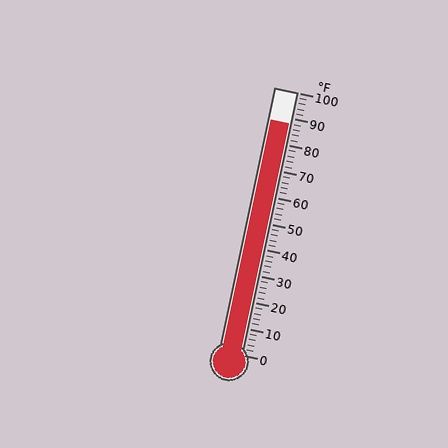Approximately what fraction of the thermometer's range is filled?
The thermometer is filled to approximately 90% of its range.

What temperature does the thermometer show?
The thermometer shows approximately 88°F.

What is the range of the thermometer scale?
The thermometer scale ranges from 0°F to 100°F.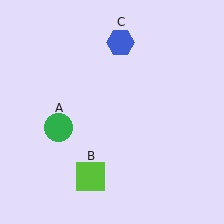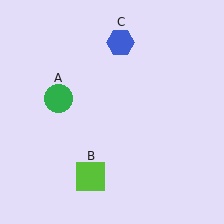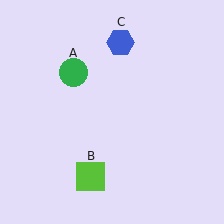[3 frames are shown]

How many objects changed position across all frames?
1 object changed position: green circle (object A).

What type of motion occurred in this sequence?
The green circle (object A) rotated clockwise around the center of the scene.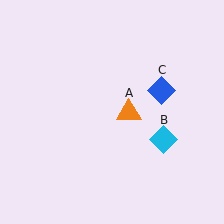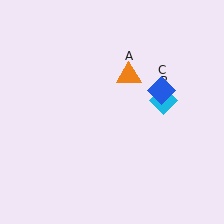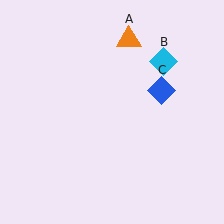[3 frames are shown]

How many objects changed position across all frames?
2 objects changed position: orange triangle (object A), cyan diamond (object B).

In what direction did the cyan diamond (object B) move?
The cyan diamond (object B) moved up.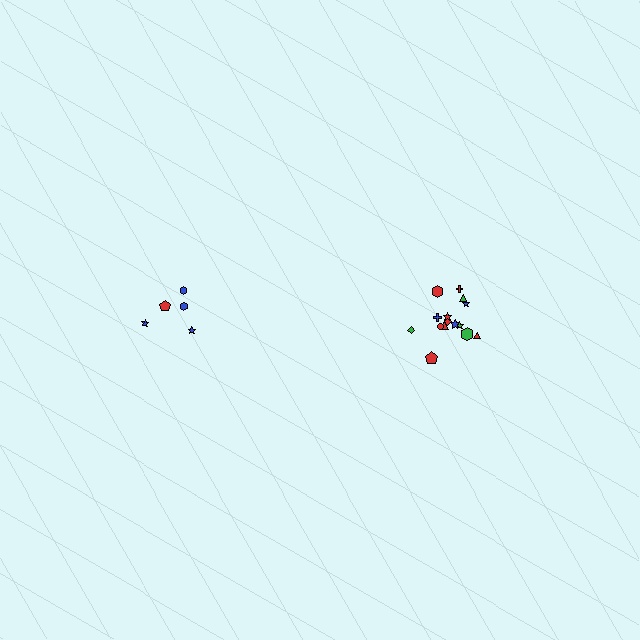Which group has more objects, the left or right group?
The right group.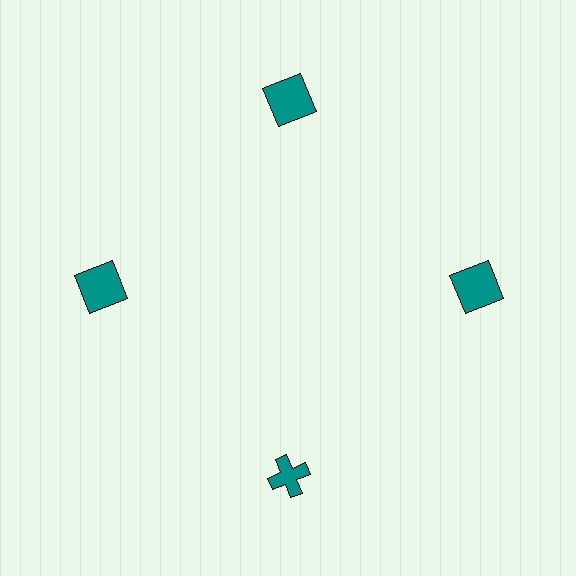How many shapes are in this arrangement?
There are 4 shapes arranged in a ring pattern.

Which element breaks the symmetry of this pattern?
The teal cross at roughly the 6 o'clock position breaks the symmetry. All other shapes are teal squares.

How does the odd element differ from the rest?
It has a different shape: cross instead of square.